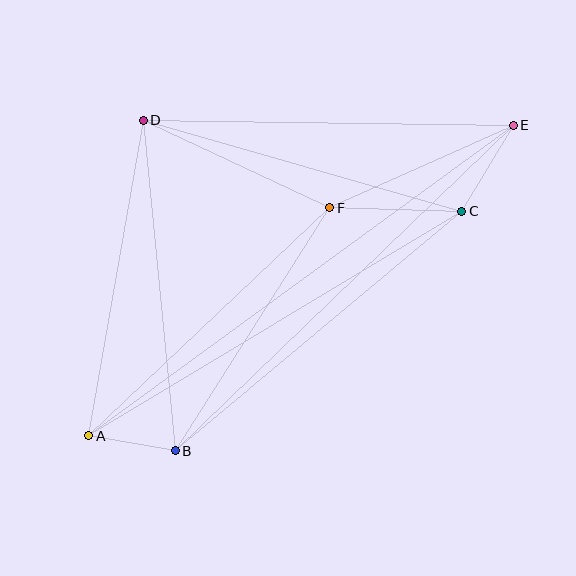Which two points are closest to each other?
Points A and B are closest to each other.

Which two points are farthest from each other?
Points A and E are farthest from each other.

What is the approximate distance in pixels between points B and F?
The distance between B and F is approximately 288 pixels.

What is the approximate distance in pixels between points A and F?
The distance between A and F is approximately 332 pixels.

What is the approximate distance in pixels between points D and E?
The distance between D and E is approximately 370 pixels.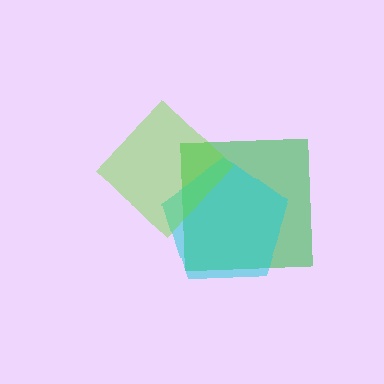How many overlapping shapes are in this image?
There are 3 overlapping shapes in the image.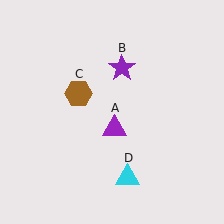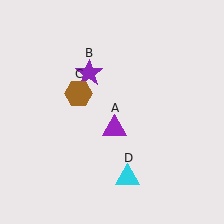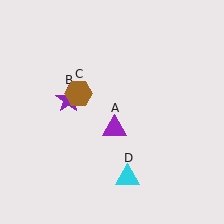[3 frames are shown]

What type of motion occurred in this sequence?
The purple star (object B) rotated counterclockwise around the center of the scene.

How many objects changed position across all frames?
1 object changed position: purple star (object B).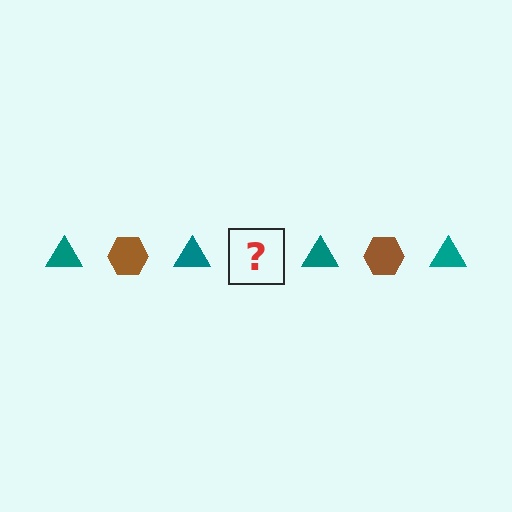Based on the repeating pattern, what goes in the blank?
The blank should be a brown hexagon.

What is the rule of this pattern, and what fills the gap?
The rule is that the pattern alternates between teal triangle and brown hexagon. The gap should be filled with a brown hexagon.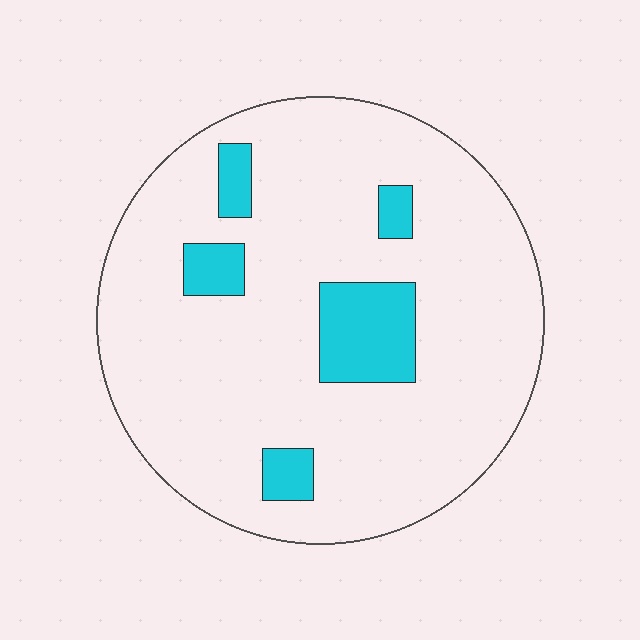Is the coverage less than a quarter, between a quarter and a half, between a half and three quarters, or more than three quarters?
Less than a quarter.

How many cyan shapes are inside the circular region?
5.